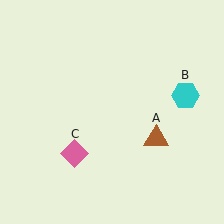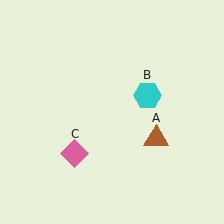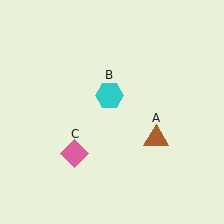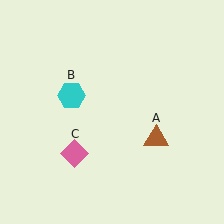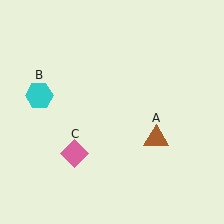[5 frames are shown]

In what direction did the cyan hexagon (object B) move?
The cyan hexagon (object B) moved left.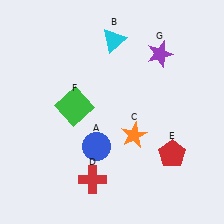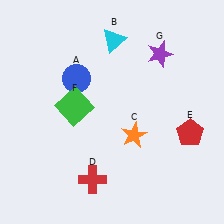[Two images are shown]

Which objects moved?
The objects that moved are: the blue circle (A), the red pentagon (E).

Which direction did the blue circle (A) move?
The blue circle (A) moved up.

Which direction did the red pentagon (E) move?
The red pentagon (E) moved up.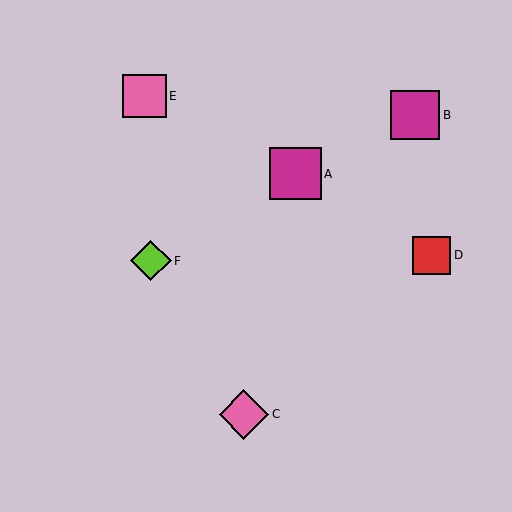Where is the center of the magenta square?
The center of the magenta square is at (295, 174).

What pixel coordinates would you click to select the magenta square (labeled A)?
Click at (295, 174) to select the magenta square A.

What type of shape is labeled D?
Shape D is a red square.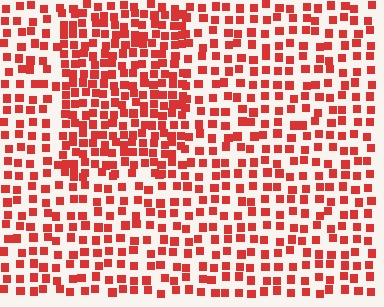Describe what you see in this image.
The image contains small red elements arranged at two different densities. A rectangle-shaped region is visible where the elements are more densely packed than the surrounding area.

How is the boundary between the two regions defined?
The boundary is defined by a change in element density (approximately 1.7x ratio). All elements are the same color, size, and shape.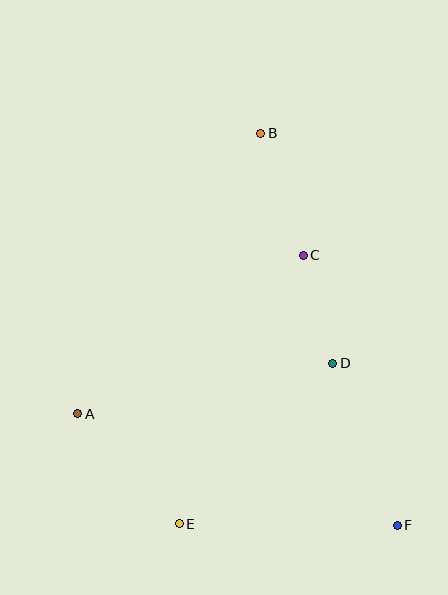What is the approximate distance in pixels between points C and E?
The distance between C and E is approximately 296 pixels.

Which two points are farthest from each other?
Points B and F are farthest from each other.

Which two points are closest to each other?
Points C and D are closest to each other.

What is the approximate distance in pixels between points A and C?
The distance between A and C is approximately 276 pixels.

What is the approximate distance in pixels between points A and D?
The distance between A and D is approximately 260 pixels.